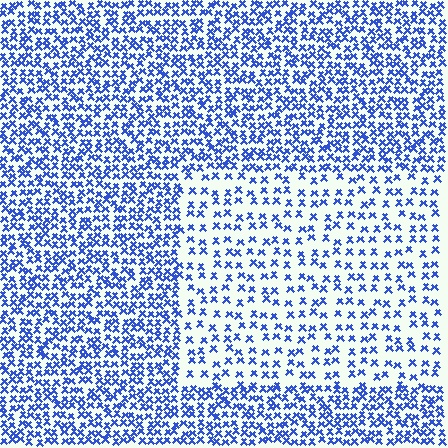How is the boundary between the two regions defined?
The boundary is defined by a change in element density (approximately 2.1x ratio). All elements are the same color, size, and shape.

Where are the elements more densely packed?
The elements are more densely packed outside the rectangle boundary.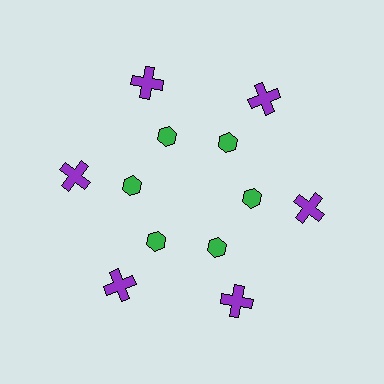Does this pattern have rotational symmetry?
Yes, this pattern has 6-fold rotational symmetry. It looks the same after rotating 60 degrees around the center.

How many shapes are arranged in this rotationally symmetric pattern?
There are 12 shapes, arranged in 6 groups of 2.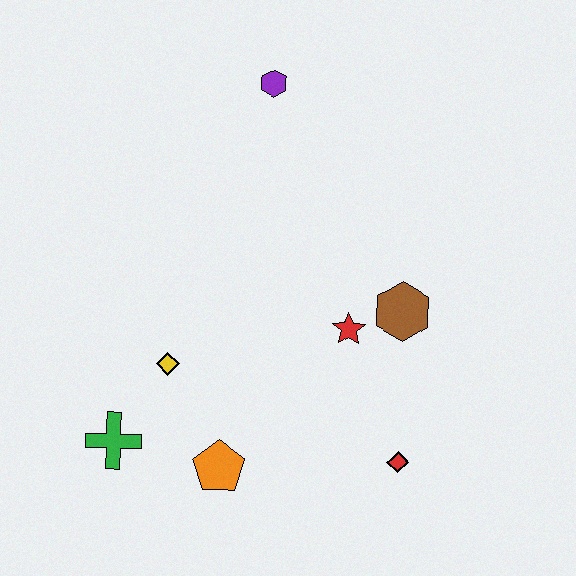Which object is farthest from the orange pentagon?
The purple hexagon is farthest from the orange pentagon.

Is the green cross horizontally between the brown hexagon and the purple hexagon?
No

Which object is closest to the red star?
The brown hexagon is closest to the red star.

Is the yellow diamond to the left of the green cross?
No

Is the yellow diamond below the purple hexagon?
Yes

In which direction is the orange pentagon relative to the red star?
The orange pentagon is below the red star.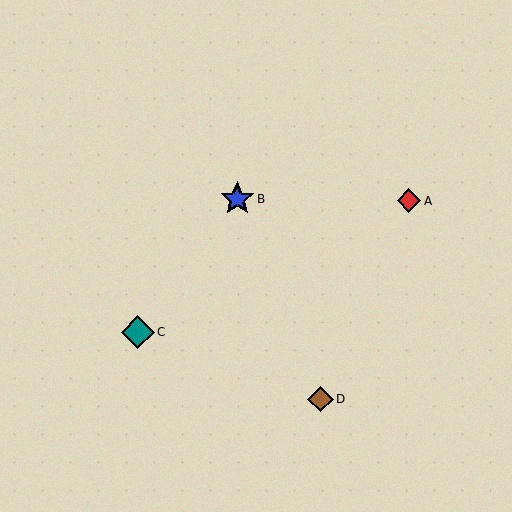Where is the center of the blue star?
The center of the blue star is at (237, 199).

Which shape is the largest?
The blue star (labeled B) is the largest.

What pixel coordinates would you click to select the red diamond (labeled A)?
Click at (409, 201) to select the red diamond A.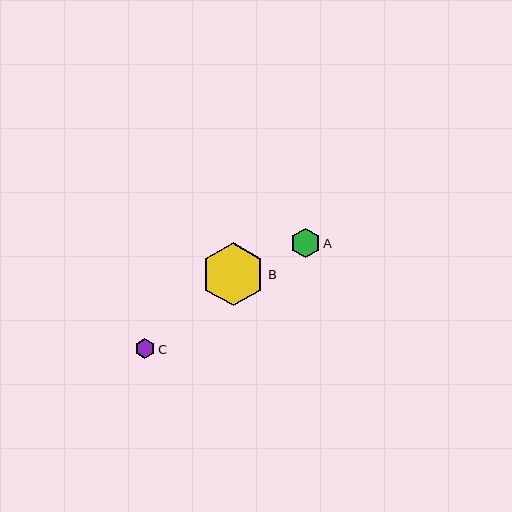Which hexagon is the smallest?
Hexagon C is the smallest with a size of approximately 20 pixels.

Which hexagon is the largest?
Hexagon B is the largest with a size of approximately 63 pixels.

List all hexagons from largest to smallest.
From largest to smallest: B, A, C.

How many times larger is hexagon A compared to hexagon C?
Hexagon A is approximately 1.4 times the size of hexagon C.